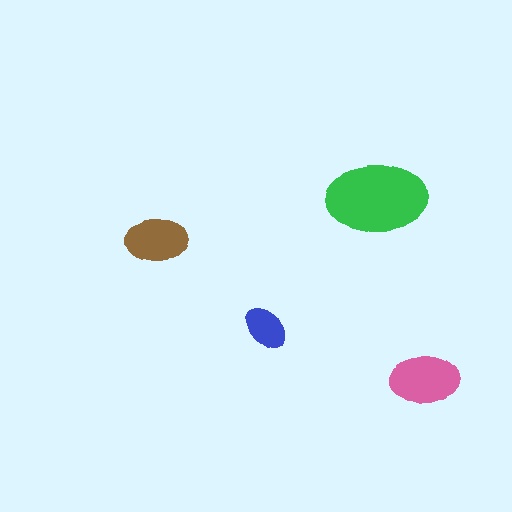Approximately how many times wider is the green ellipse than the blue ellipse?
About 2 times wider.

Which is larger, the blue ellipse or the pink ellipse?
The pink one.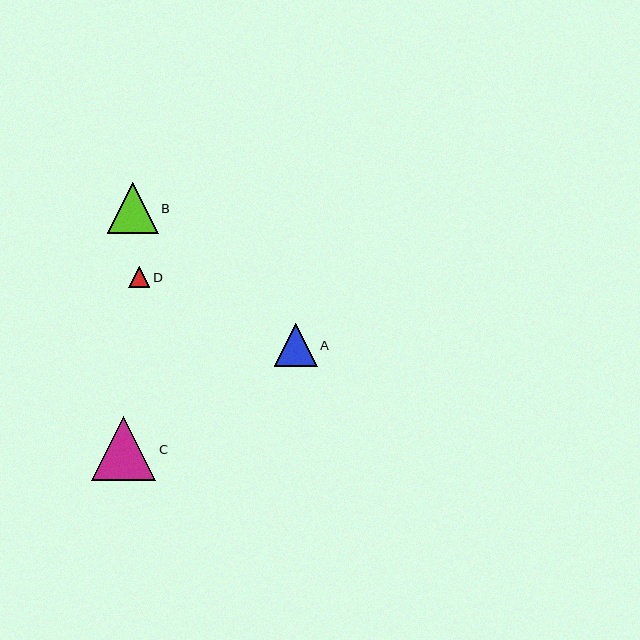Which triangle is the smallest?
Triangle D is the smallest with a size of approximately 21 pixels.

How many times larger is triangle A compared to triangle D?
Triangle A is approximately 2.0 times the size of triangle D.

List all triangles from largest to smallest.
From largest to smallest: C, B, A, D.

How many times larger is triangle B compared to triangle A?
Triangle B is approximately 1.2 times the size of triangle A.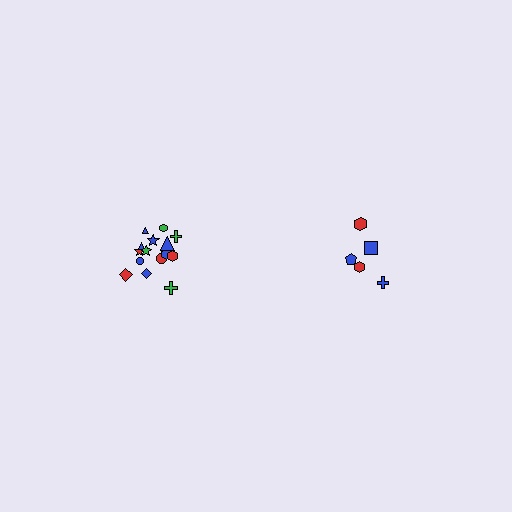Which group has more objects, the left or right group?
The left group.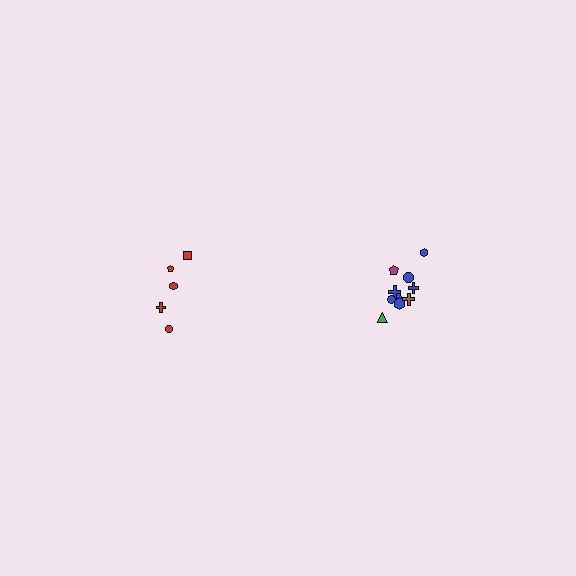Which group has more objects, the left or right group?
The right group.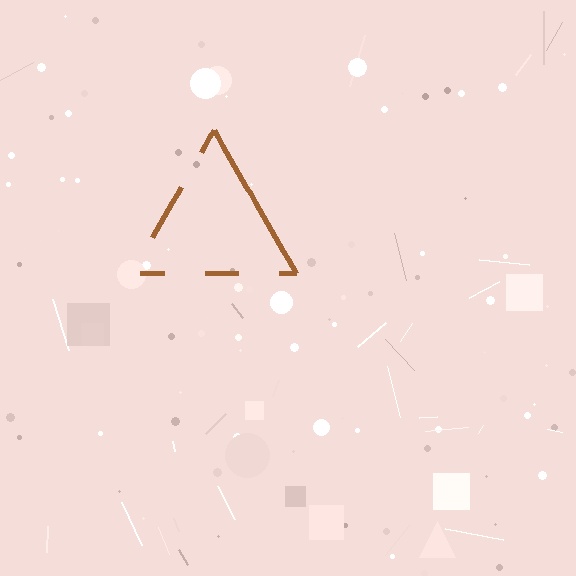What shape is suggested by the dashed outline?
The dashed outline suggests a triangle.